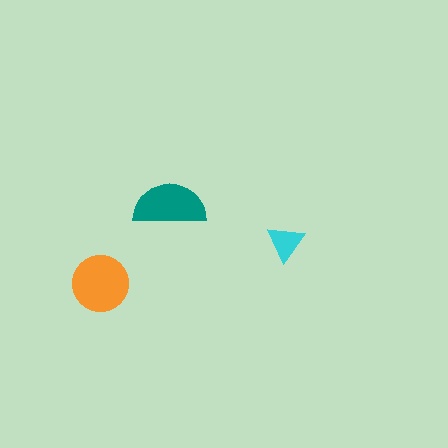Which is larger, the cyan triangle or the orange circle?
The orange circle.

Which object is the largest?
The orange circle.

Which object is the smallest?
The cyan triangle.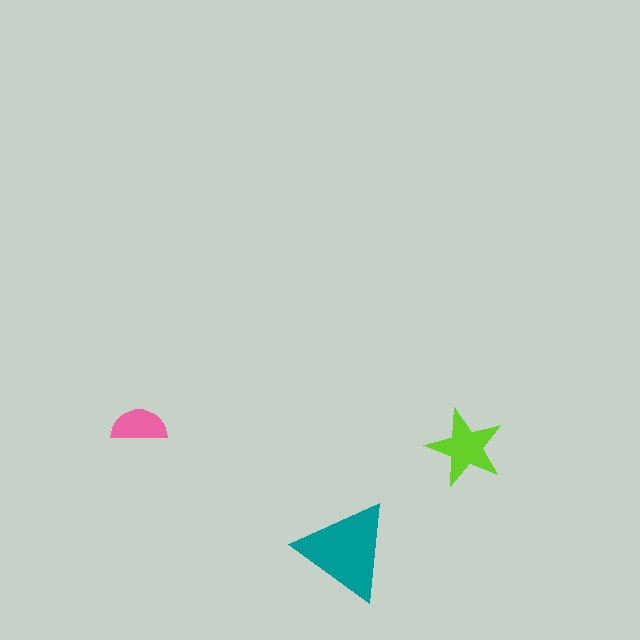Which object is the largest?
The teal triangle.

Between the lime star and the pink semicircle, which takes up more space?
The lime star.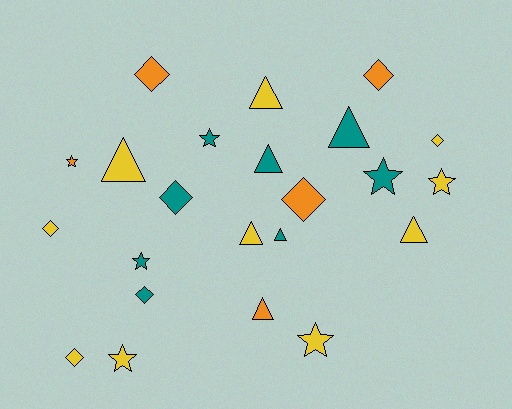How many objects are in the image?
There are 23 objects.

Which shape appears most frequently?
Diamond, with 8 objects.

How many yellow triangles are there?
There are 4 yellow triangles.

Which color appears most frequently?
Yellow, with 10 objects.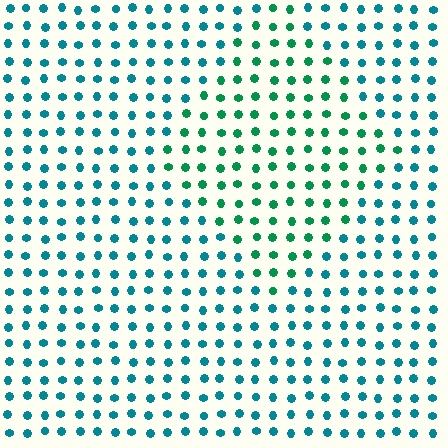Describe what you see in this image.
The image is filled with small teal elements in a uniform arrangement. A diamond-shaped region is visible where the elements are tinted to a slightly different hue, forming a subtle color boundary.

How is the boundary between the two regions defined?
The boundary is defined purely by a slight shift in hue (about 35 degrees). Spacing, size, and orientation are identical on both sides.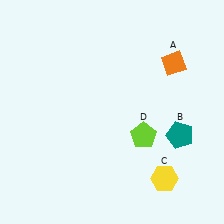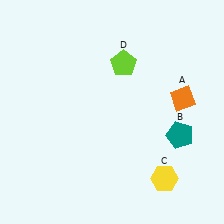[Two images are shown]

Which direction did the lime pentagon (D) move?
The lime pentagon (D) moved up.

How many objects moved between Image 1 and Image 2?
2 objects moved between the two images.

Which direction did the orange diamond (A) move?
The orange diamond (A) moved down.